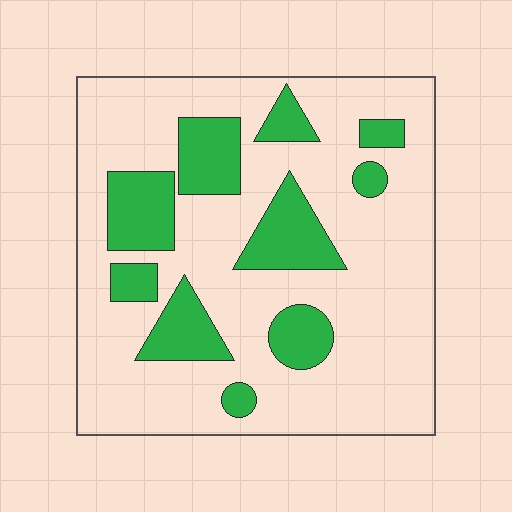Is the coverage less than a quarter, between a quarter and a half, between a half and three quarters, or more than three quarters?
Less than a quarter.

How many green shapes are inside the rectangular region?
10.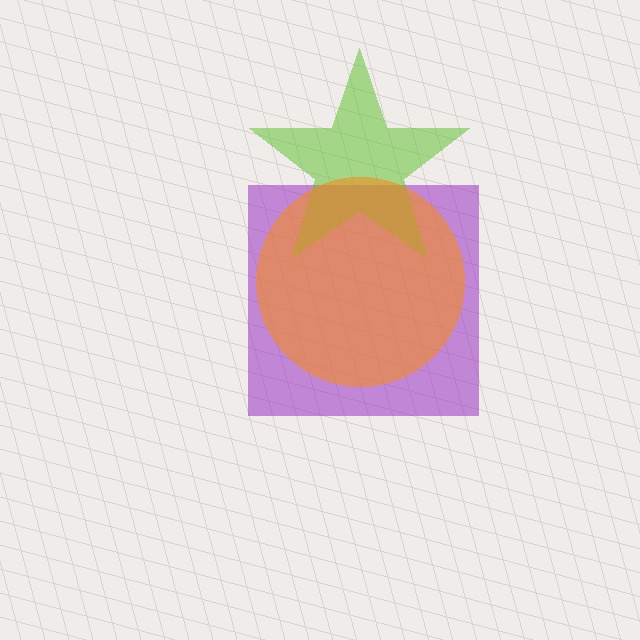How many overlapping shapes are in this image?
There are 3 overlapping shapes in the image.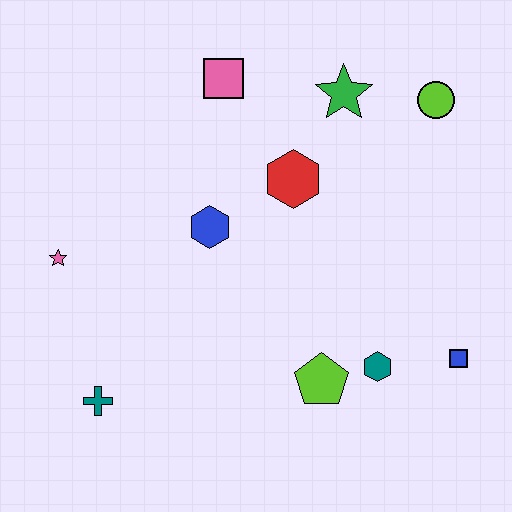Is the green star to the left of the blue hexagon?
No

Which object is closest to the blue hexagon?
The red hexagon is closest to the blue hexagon.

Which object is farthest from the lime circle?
The teal cross is farthest from the lime circle.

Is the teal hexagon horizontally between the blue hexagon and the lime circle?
Yes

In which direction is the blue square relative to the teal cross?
The blue square is to the right of the teal cross.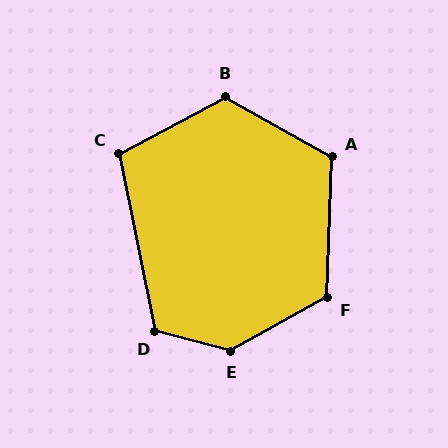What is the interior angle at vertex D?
Approximately 117 degrees (obtuse).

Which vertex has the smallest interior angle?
C, at approximately 106 degrees.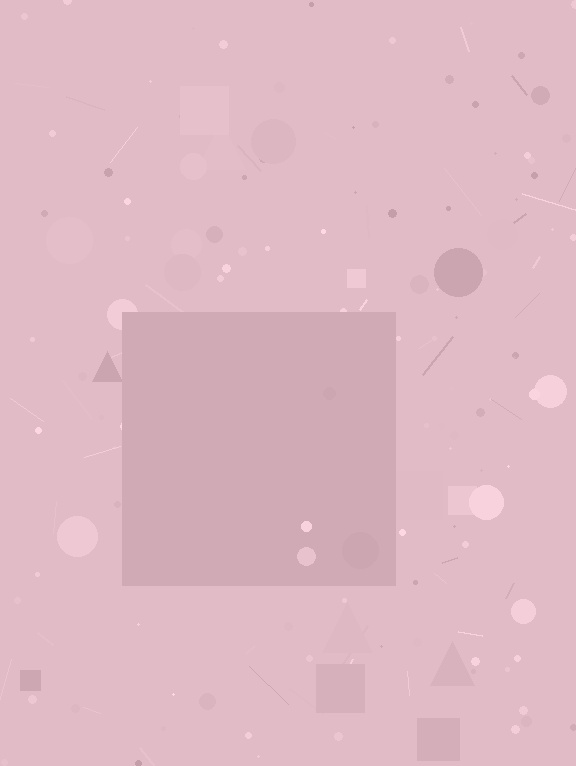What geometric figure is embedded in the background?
A square is embedded in the background.